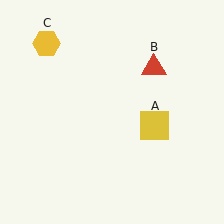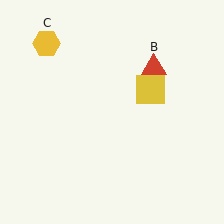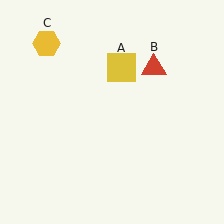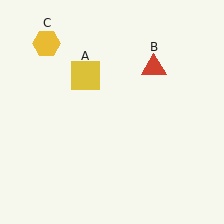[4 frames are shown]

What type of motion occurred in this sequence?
The yellow square (object A) rotated counterclockwise around the center of the scene.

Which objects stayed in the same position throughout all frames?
Red triangle (object B) and yellow hexagon (object C) remained stationary.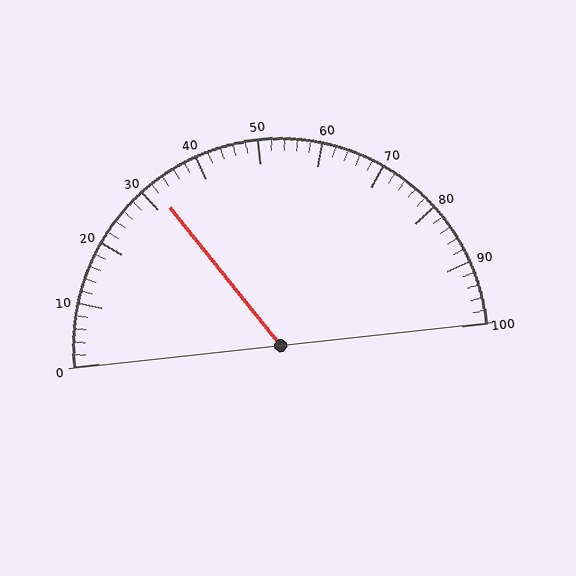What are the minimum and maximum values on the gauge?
The gauge ranges from 0 to 100.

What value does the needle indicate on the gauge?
The needle indicates approximately 32.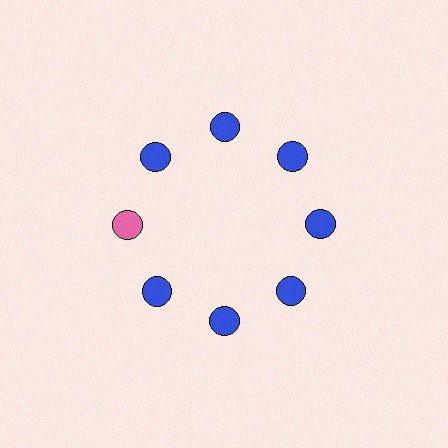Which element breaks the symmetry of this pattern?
The pink circle at roughly the 9 o'clock position breaks the symmetry. All other shapes are blue circles.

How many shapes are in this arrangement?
There are 8 shapes arranged in a ring pattern.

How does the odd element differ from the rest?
It has a different color: pink instead of blue.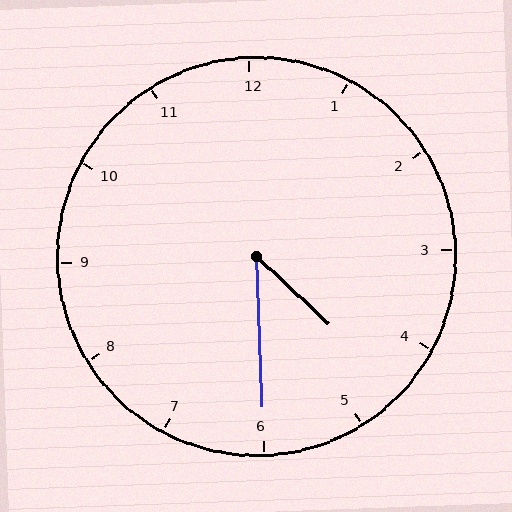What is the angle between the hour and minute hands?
Approximately 45 degrees.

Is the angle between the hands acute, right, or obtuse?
It is acute.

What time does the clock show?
4:30.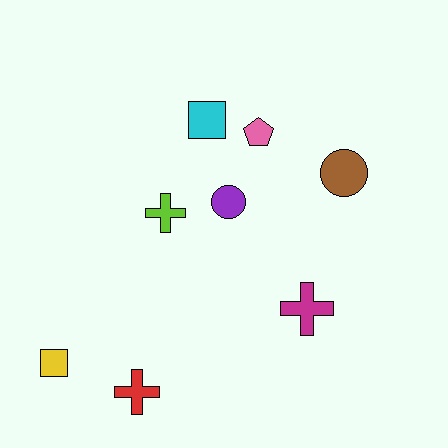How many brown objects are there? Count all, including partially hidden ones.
There is 1 brown object.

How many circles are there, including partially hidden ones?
There are 2 circles.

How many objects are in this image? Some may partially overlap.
There are 8 objects.